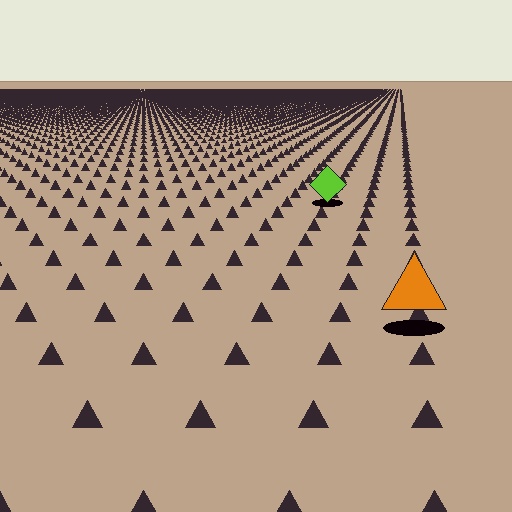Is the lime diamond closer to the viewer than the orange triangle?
No. The orange triangle is closer — you can tell from the texture gradient: the ground texture is coarser near it.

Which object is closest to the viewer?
The orange triangle is closest. The texture marks near it are larger and more spread out.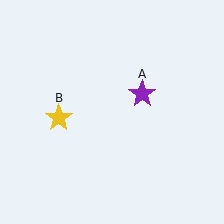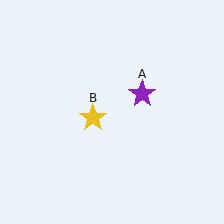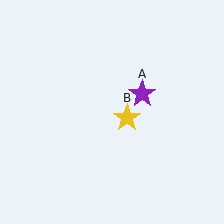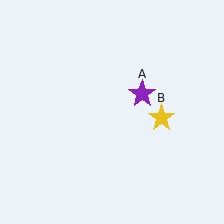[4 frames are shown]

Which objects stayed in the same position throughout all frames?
Purple star (object A) remained stationary.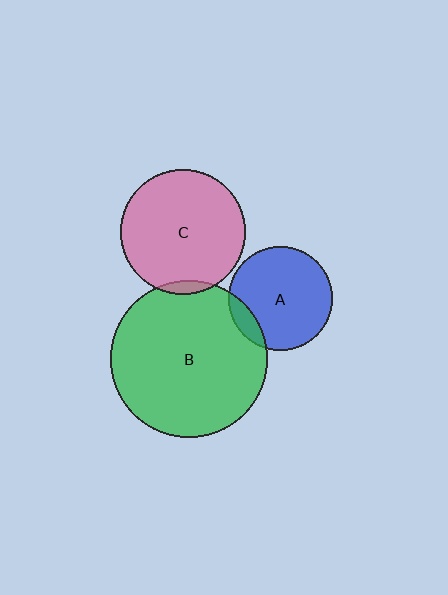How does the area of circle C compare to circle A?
Approximately 1.4 times.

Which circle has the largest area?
Circle B (green).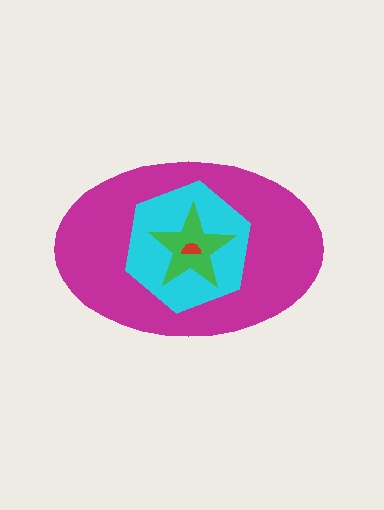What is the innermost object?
The red semicircle.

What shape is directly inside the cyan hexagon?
The green star.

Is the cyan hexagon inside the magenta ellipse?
Yes.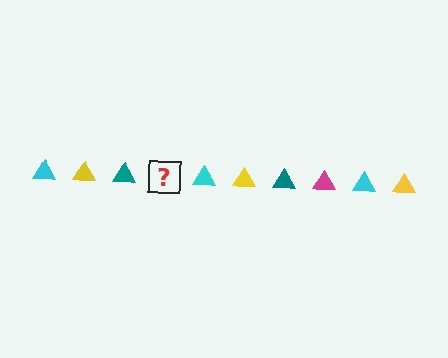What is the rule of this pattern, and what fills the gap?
The rule is that the pattern cycles through cyan, yellow, teal, magenta triangles. The gap should be filled with a magenta triangle.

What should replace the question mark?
The question mark should be replaced with a magenta triangle.